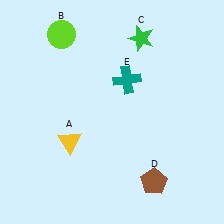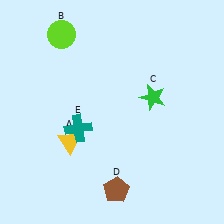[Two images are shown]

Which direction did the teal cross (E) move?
The teal cross (E) moved down.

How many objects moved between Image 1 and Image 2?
3 objects moved between the two images.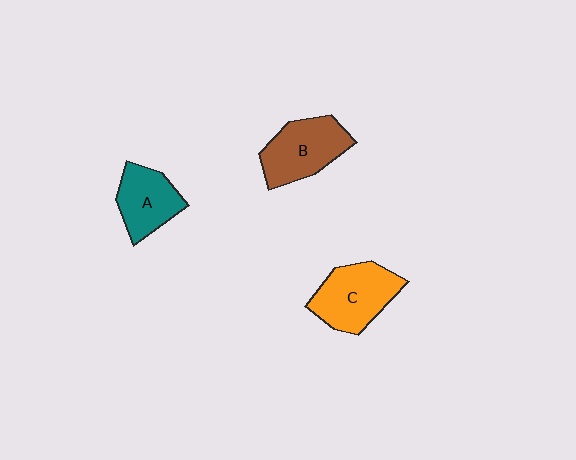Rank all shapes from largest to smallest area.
From largest to smallest: C (orange), B (brown), A (teal).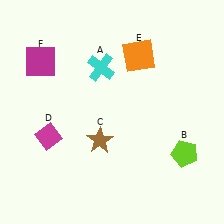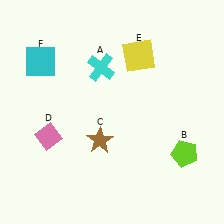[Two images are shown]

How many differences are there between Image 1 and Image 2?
There are 3 differences between the two images.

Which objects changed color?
D changed from magenta to pink. E changed from orange to yellow. F changed from magenta to cyan.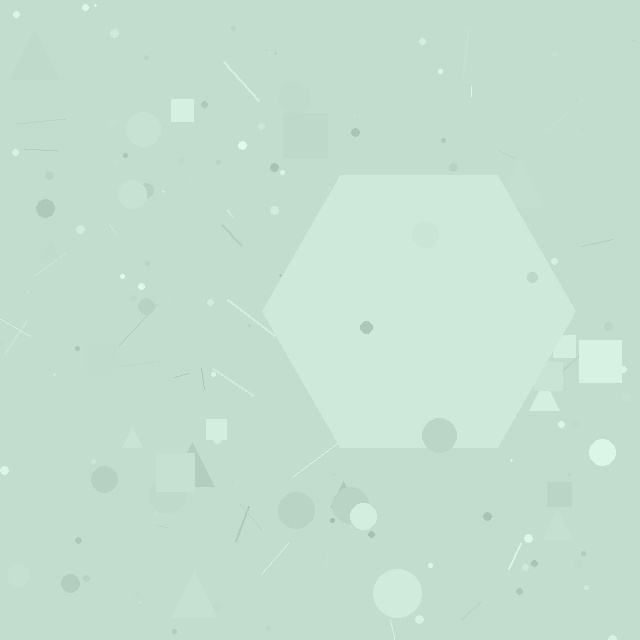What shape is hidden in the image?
A hexagon is hidden in the image.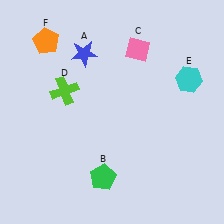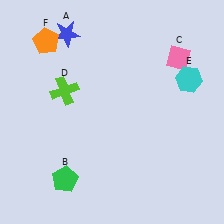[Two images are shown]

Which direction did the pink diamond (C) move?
The pink diamond (C) moved right.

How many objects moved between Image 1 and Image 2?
3 objects moved between the two images.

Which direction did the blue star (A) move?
The blue star (A) moved up.